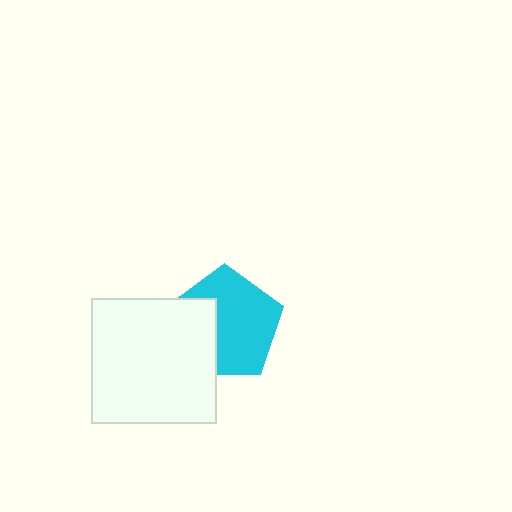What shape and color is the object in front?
The object in front is a white square.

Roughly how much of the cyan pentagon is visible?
Most of it is visible (roughly 65%).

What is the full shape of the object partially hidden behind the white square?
The partially hidden object is a cyan pentagon.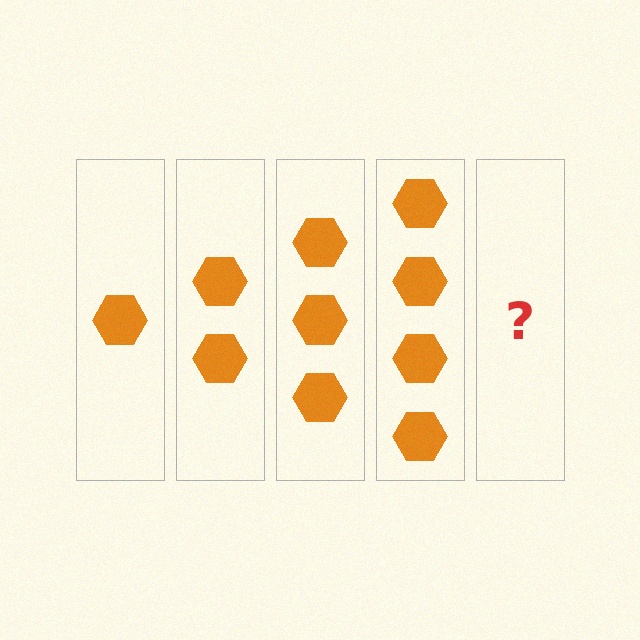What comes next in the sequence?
The next element should be 5 hexagons.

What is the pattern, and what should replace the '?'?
The pattern is that each step adds one more hexagon. The '?' should be 5 hexagons.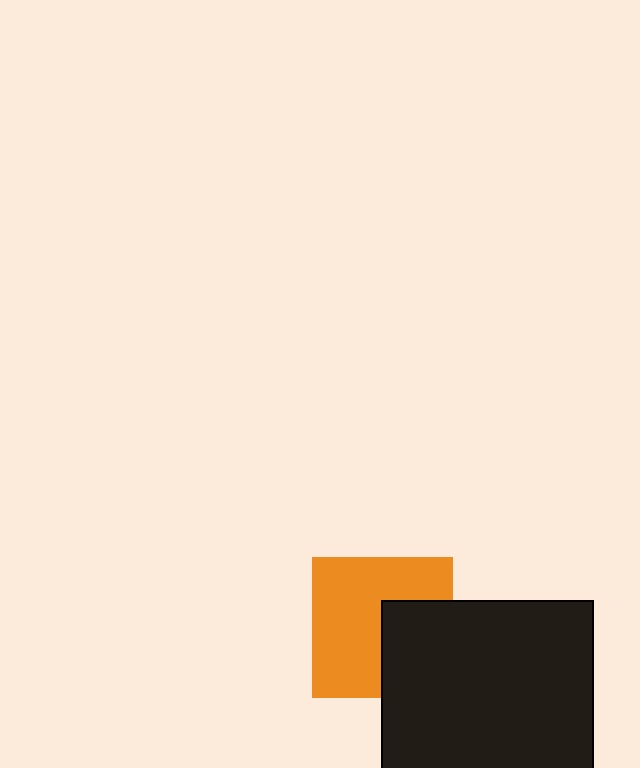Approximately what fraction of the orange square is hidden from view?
Roughly 35% of the orange square is hidden behind the black rectangle.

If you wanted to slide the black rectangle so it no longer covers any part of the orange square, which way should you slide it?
Slide it right — that is the most direct way to separate the two shapes.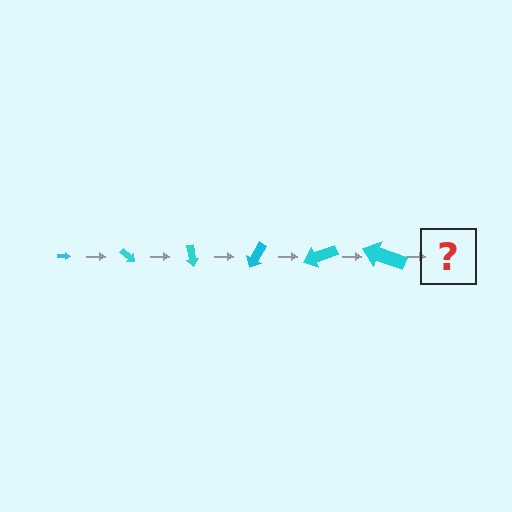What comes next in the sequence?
The next element should be an arrow, larger than the previous one and rotated 240 degrees from the start.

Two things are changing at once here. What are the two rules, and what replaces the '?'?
The two rules are that the arrow grows larger each step and it rotates 40 degrees each step. The '?' should be an arrow, larger than the previous one and rotated 240 degrees from the start.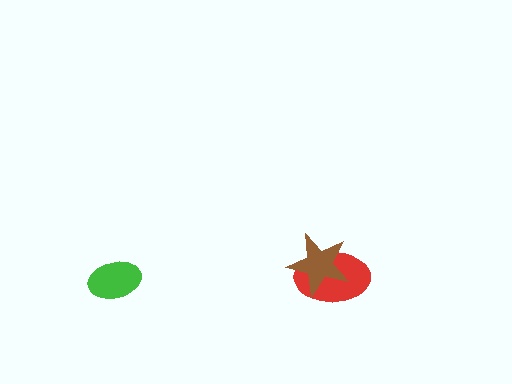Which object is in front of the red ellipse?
The brown star is in front of the red ellipse.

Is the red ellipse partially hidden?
Yes, it is partially covered by another shape.